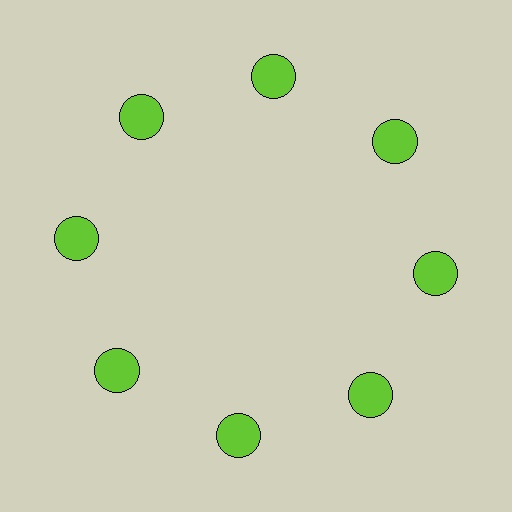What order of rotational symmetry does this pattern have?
This pattern has 8-fold rotational symmetry.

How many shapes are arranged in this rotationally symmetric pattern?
There are 8 shapes, arranged in 8 groups of 1.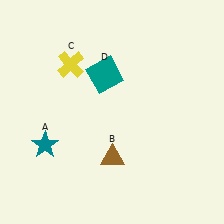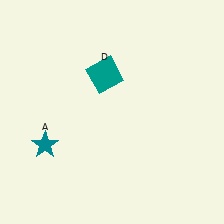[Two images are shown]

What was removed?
The brown triangle (B), the yellow cross (C) were removed in Image 2.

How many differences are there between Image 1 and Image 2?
There are 2 differences between the two images.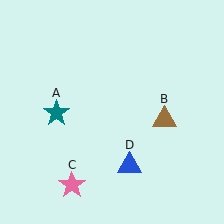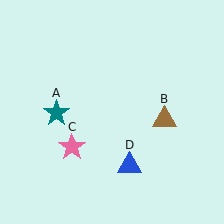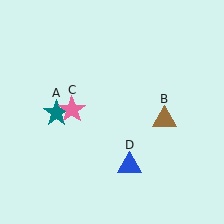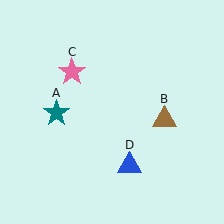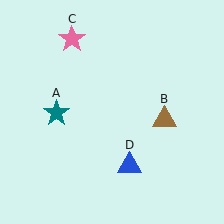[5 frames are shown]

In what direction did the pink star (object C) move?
The pink star (object C) moved up.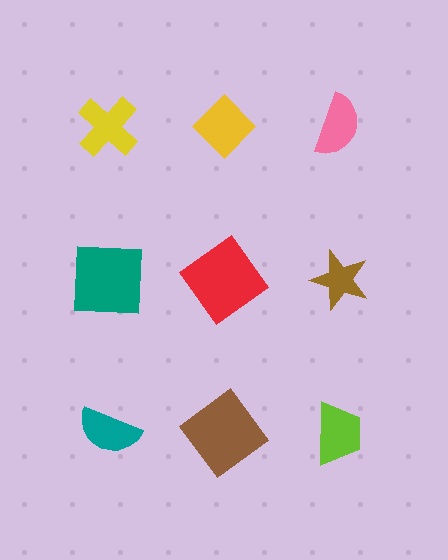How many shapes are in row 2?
3 shapes.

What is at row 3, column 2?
A brown diamond.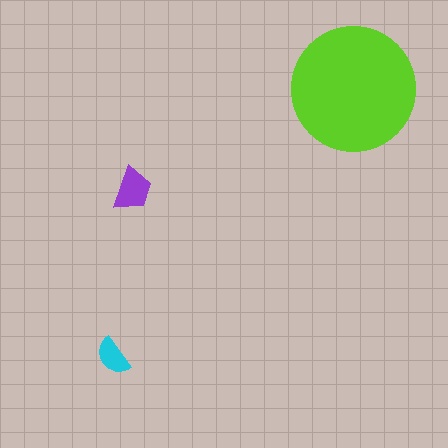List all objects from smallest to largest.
The cyan semicircle, the purple trapezoid, the lime circle.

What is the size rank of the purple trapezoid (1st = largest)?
2nd.